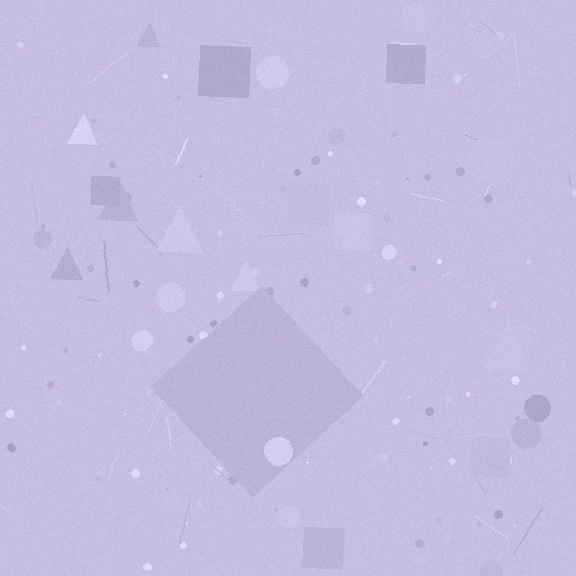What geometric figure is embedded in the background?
A diamond is embedded in the background.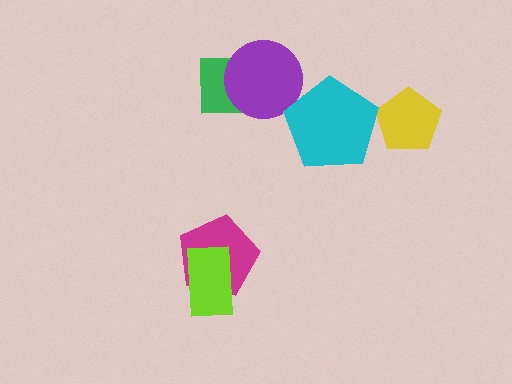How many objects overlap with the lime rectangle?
1 object overlaps with the lime rectangle.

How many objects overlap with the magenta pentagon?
1 object overlaps with the magenta pentagon.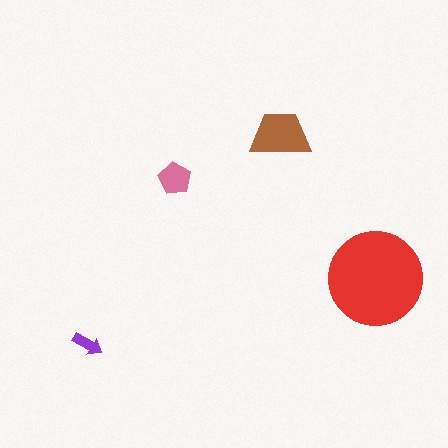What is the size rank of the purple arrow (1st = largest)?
4th.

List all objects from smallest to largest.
The purple arrow, the pink pentagon, the brown trapezoid, the red circle.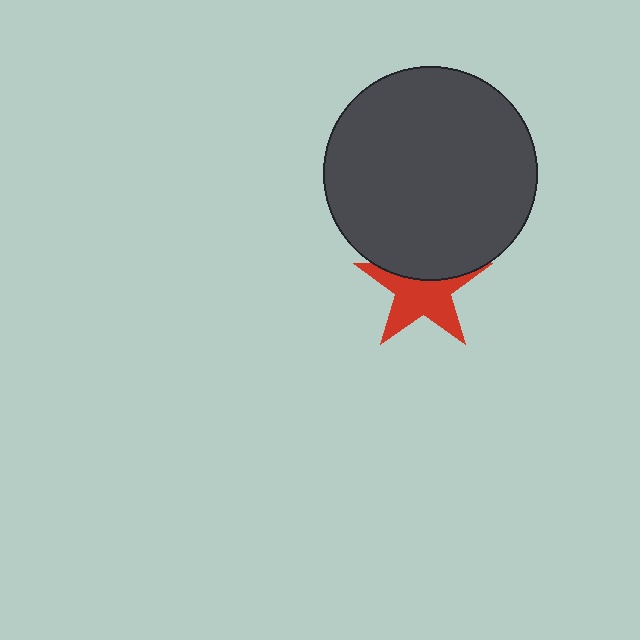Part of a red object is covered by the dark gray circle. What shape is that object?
It is a star.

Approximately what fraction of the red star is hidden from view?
Roughly 38% of the red star is hidden behind the dark gray circle.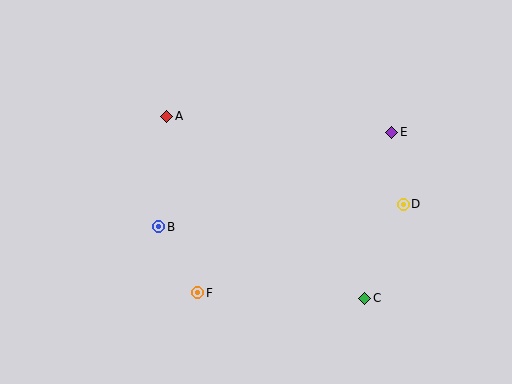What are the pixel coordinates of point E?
Point E is at (392, 132).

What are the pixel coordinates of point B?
Point B is at (159, 227).